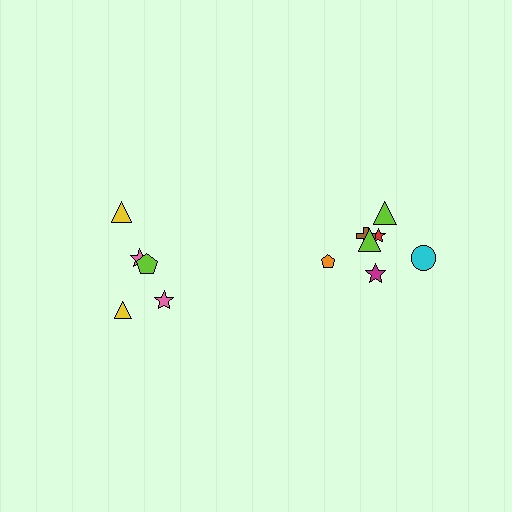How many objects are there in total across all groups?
There are 12 objects.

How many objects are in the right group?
There are 7 objects.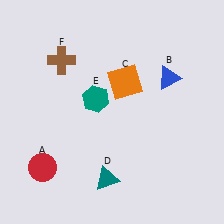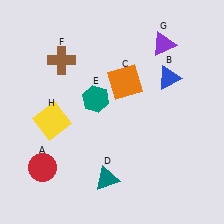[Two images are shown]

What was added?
A purple triangle (G), a yellow square (H) were added in Image 2.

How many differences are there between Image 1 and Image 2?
There are 2 differences between the two images.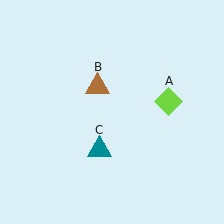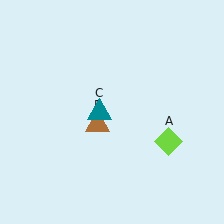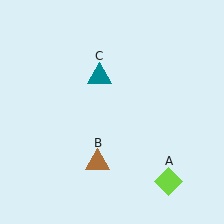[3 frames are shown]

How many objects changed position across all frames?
3 objects changed position: lime diamond (object A), brown triangle (object B), teal triangle (object C).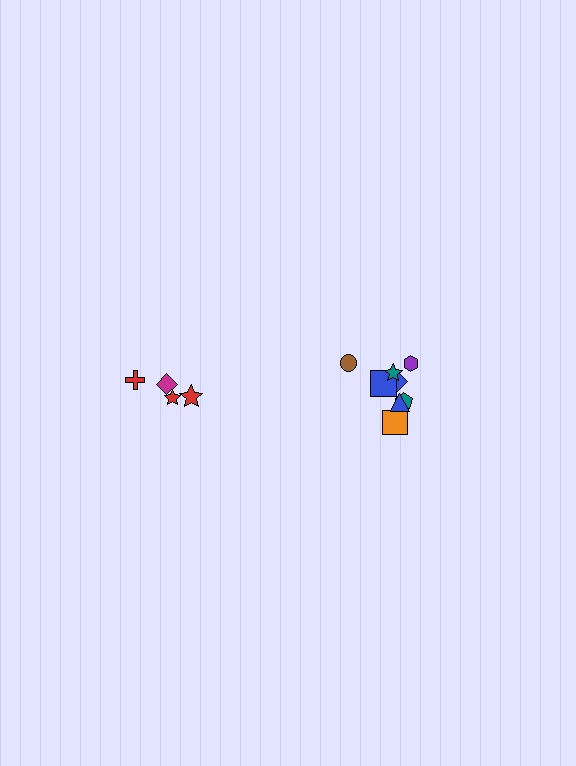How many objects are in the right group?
There are 8 objects.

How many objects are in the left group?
There are 4 objects.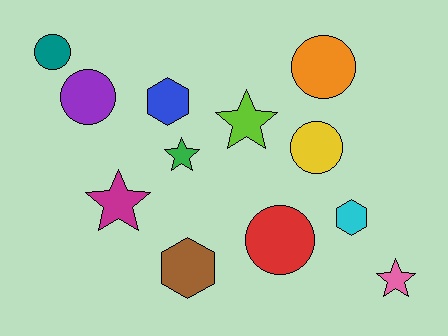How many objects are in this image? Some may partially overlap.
There are 12 objects.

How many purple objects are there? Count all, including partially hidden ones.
There is 1 purple object.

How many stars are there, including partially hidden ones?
There are 4 stars.